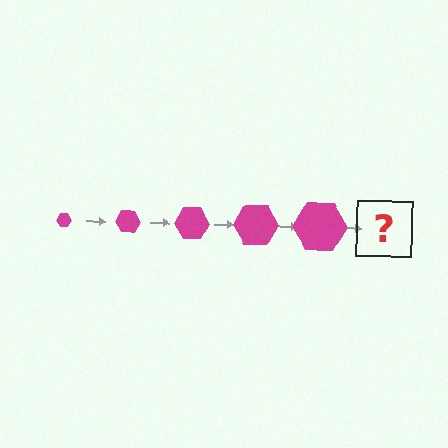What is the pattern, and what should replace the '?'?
The pattern is that the hexagon gets progressively larger each step. The '?' should be a magenta hexagon, larger than the previous one.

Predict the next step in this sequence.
The next step is a magenta hexagon, larger than the previous one.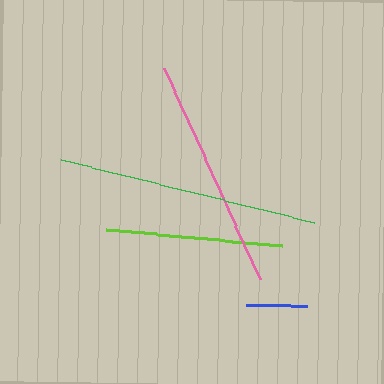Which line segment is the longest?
The green line is the longest at approximately 260 pixels.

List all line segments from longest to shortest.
From longest to shortest: green, pink, lime, blue.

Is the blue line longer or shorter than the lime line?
The lime line is longer than the blue line.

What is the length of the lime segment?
The lime segment is approximately 176 pixels long.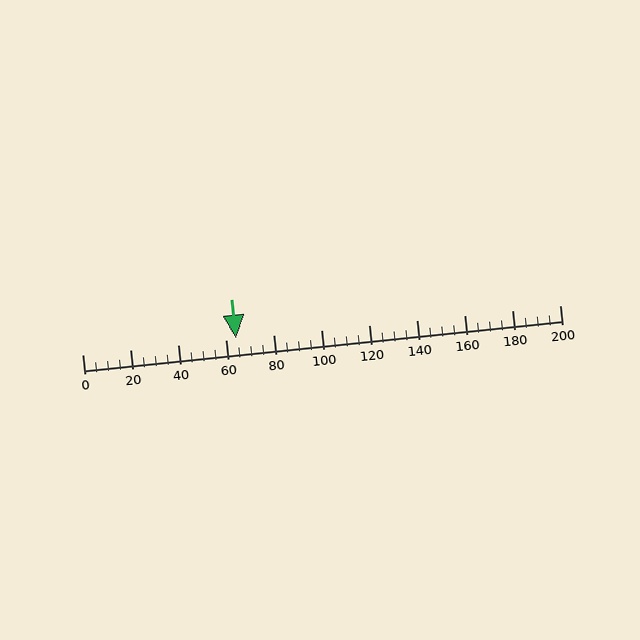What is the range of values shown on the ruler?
The ruler shows values from 0 to 200.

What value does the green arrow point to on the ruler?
The green arrow points to approximately 64.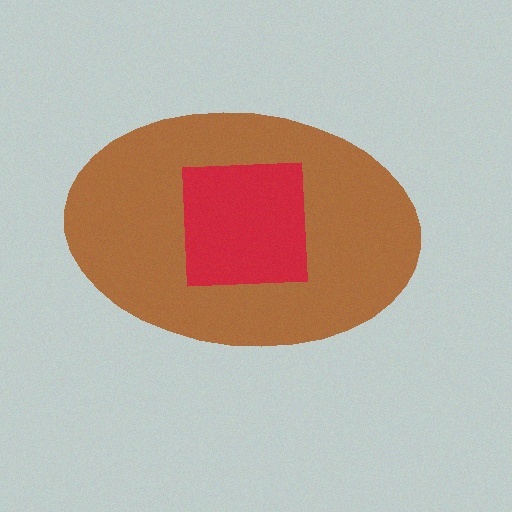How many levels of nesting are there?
2.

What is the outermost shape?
The brown ellipse.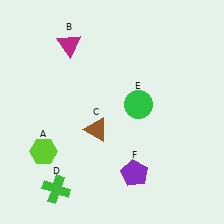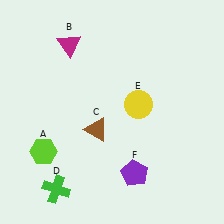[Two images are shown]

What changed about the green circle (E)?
In Image 1, E is green. In Image 2, it changed to yellow.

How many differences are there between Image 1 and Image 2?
There is 1 difference between the two images.